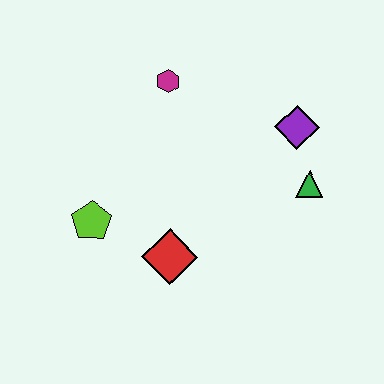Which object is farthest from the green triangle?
The lime pentagon is farthest from the green triangle.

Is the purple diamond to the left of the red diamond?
No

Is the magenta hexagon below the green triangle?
No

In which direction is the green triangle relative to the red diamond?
The green triangle is to the right of the red diamond.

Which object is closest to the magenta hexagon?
The purple diamond is closest to the magenta hexagon.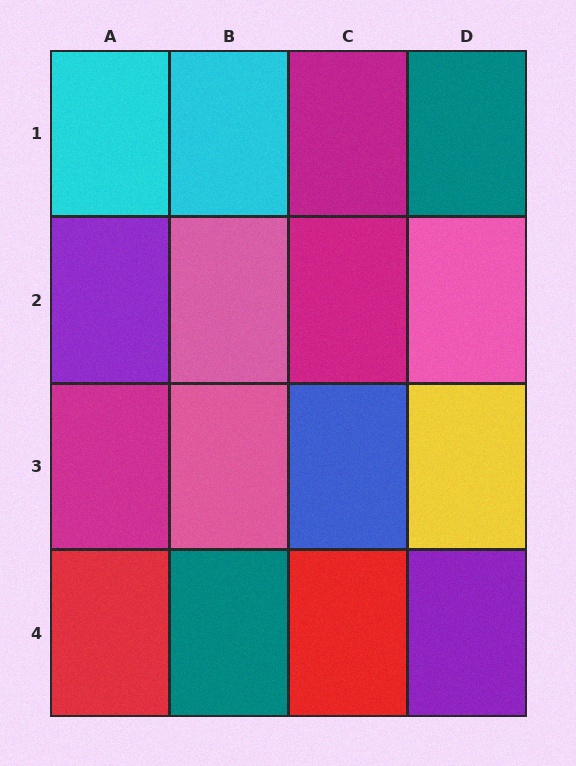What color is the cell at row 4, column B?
Teal.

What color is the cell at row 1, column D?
Teal.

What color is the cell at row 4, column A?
Red.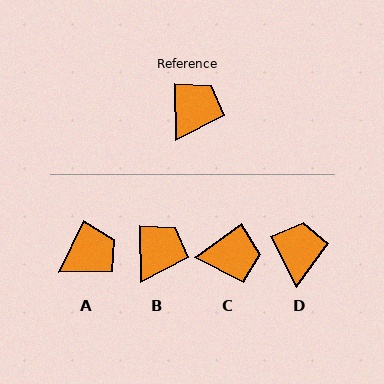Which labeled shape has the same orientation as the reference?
B.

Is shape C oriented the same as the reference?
No, it is off by about 55 degrees.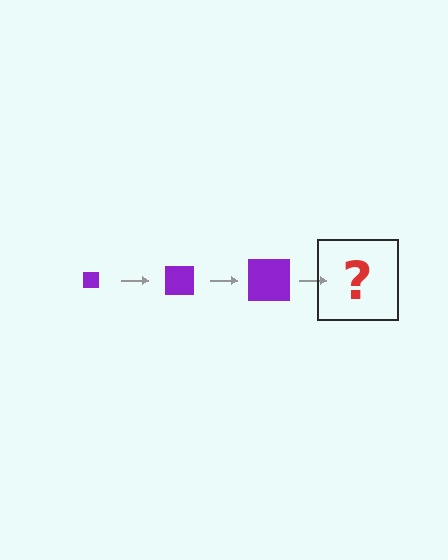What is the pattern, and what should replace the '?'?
The pattern is that the square gets progressively larger each step. The '?' should be a purple square, larger than the previous one.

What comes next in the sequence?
The next element should be a purple square, larger than the previous one.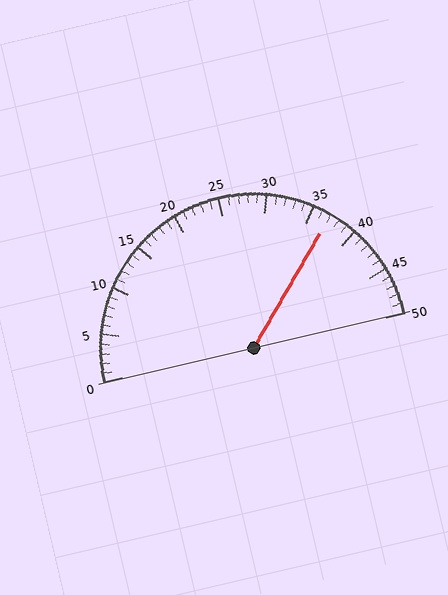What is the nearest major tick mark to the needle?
The nearest major tick mark is 35.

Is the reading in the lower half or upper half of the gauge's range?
The reading is in the upper half of the range (0 to 50).